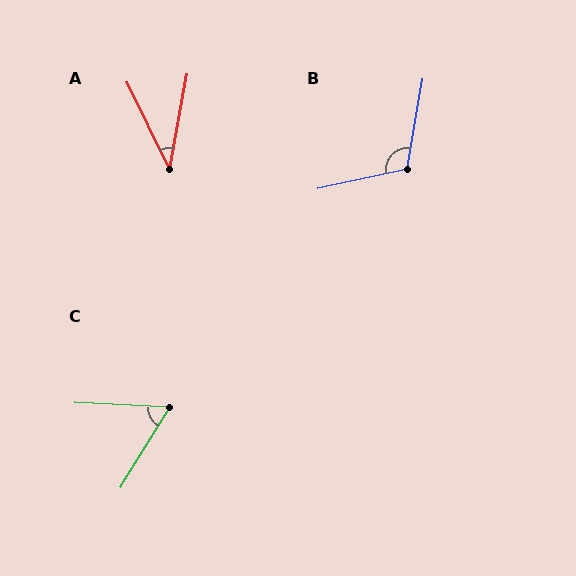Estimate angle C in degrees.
Approximately 61 degrees.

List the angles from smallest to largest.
A (37°), C (61°), B (112°).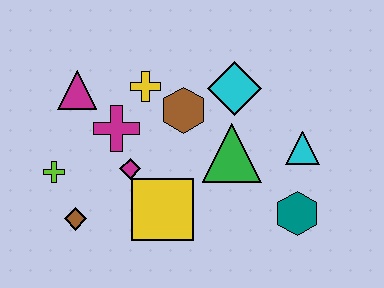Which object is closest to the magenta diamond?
The magenta cross is closest to the magenta diamond.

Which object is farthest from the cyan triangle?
The lime cross is farthest from the cyan triangle.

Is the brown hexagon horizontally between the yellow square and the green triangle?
Yes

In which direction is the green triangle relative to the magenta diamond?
The green triangle is to the right of the magenta diamond.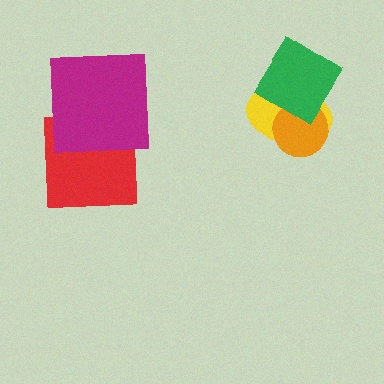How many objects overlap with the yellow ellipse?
2 objects overlap with the yellow ellipse.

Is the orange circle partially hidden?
Yes, it is partially covered by another shape.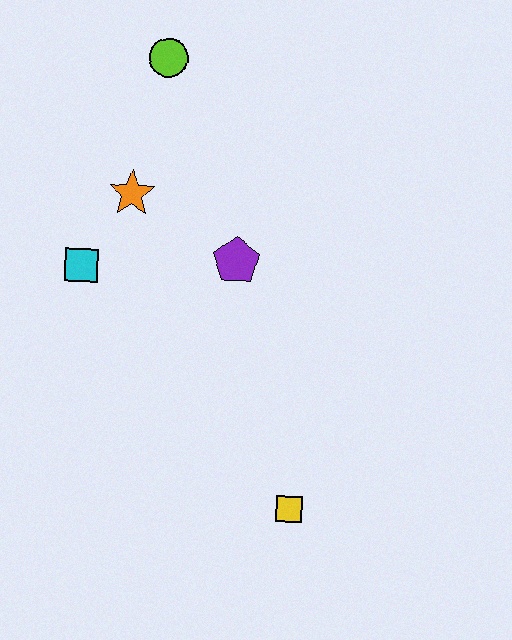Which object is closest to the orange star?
The cyan square is closest to the orange star.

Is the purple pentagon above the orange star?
No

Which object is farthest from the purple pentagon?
The yellow square is farthest from the purple pentagon.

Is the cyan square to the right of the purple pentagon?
No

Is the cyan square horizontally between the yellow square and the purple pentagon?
No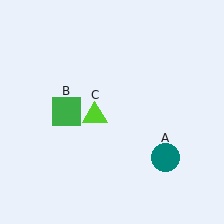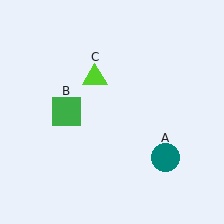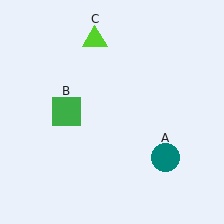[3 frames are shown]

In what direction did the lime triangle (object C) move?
The lime triangle (object C) moved up.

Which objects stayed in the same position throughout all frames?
Teal circle (object A) and green square (object B) remained stationary.